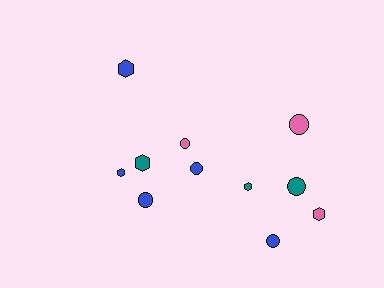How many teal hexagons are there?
There are 2 teal hexagons.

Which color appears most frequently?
Blue, with 5 objects.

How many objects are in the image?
There are 11 objects.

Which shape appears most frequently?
Circle, with 6 objects.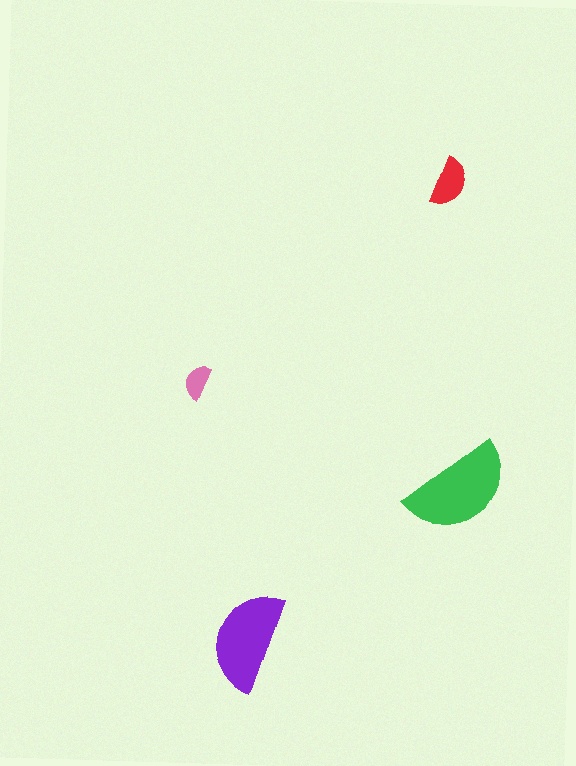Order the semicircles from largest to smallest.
the green one, the purple one, the red one, the pink one.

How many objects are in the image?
There are 4 objects in the image.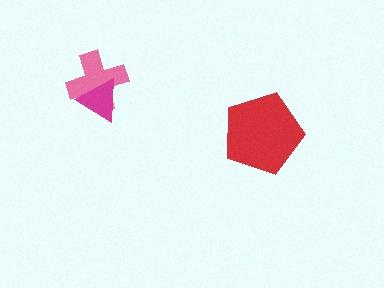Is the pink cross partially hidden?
Yes, it is partially covered by another shape.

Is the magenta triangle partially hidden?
No, no other shape covers it.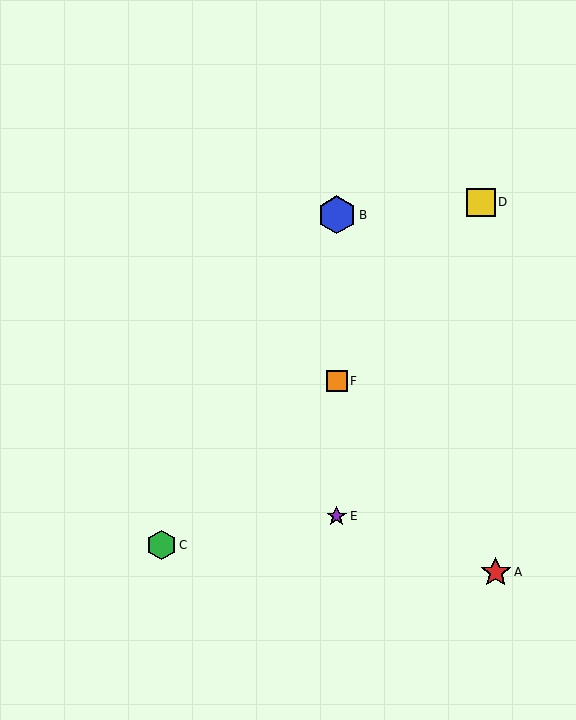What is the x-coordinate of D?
Object D is at x≈481.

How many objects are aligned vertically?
3 objects (B, E, F) are aligned vertically.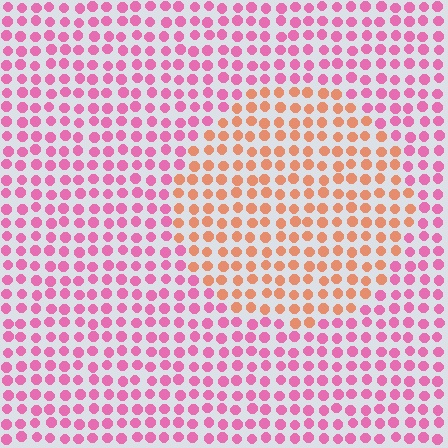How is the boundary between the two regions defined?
The boundary is defined purely by a slight shift in hue (about 50 degrees). Spacing, size, and orientation are identical on both sides.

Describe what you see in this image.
The image is filled with small pink elements in a uniform arrangement. A circle-shaped region is visible where the elements are tinted to a slightly different hue, forming a subtle color boundary.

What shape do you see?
I see a circle.